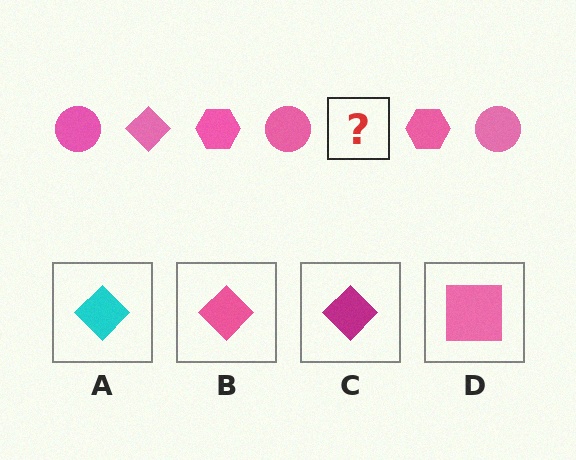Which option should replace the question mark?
Option B.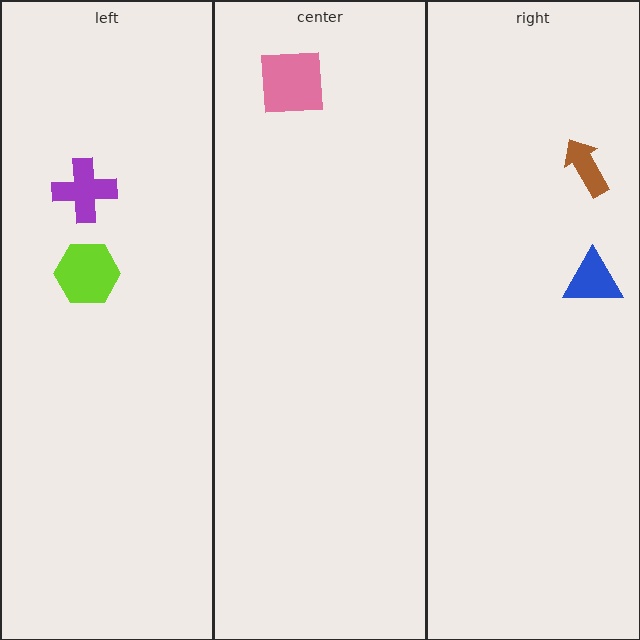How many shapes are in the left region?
2.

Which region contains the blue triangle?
The right region.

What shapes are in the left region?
The lime hexagon, the purple cross.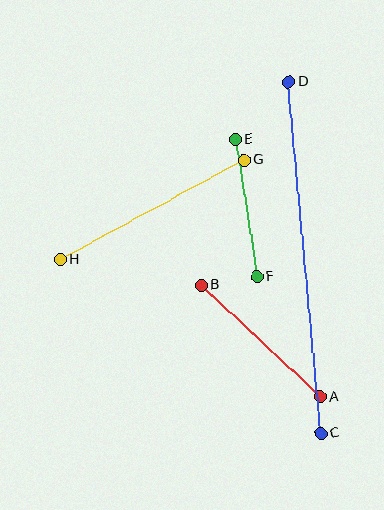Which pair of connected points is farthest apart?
Points C and D are farthest apart.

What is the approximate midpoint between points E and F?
The midpoint is at approximately (246, 208) pixels.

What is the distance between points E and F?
The distance is approximately 140 pixels.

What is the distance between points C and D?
The distance is approximately 353 pixels.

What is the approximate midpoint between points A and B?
The midpoint is at approximately (261, 341) pixels.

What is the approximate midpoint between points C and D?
The midpoint is at approximately (305, 257) pixels.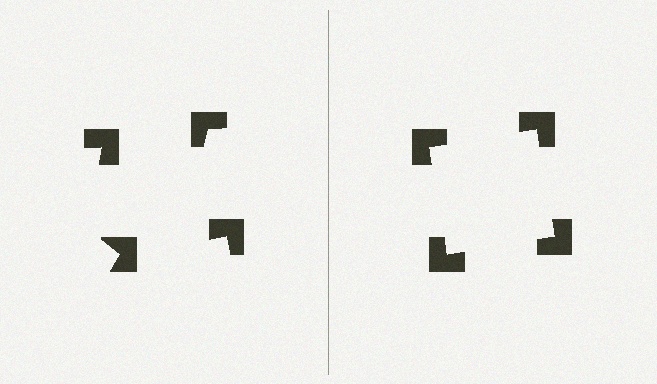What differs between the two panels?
The notched squares are positioned identically on both sides; only the wedge orientations differ. On the right they align to a square; on the left they are misaligned.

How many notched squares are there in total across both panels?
8 — 4 on each side.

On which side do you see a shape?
An illusory square appears on the right side. On the left side the wedge cuts are rotated, so no coherent shape forms.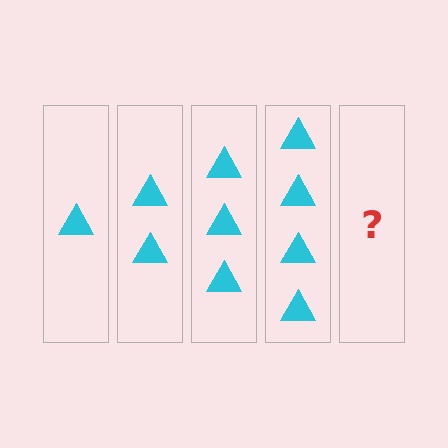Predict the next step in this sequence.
The next step is 5 triangles.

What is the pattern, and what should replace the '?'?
The pattern is that each step adds one more triangle. The '?' should be 5 triangles.